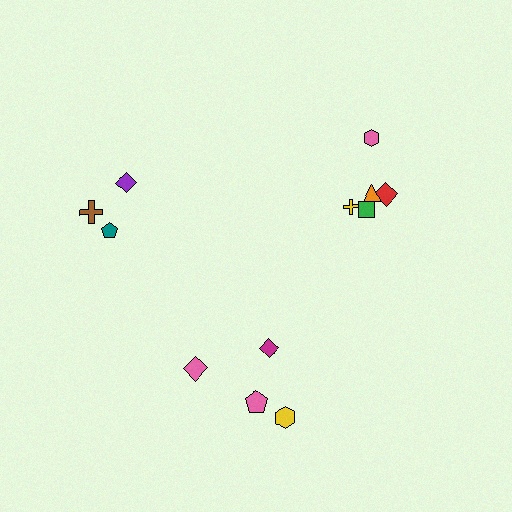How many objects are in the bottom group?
There are 4 objects.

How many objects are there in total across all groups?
There are 12 objects.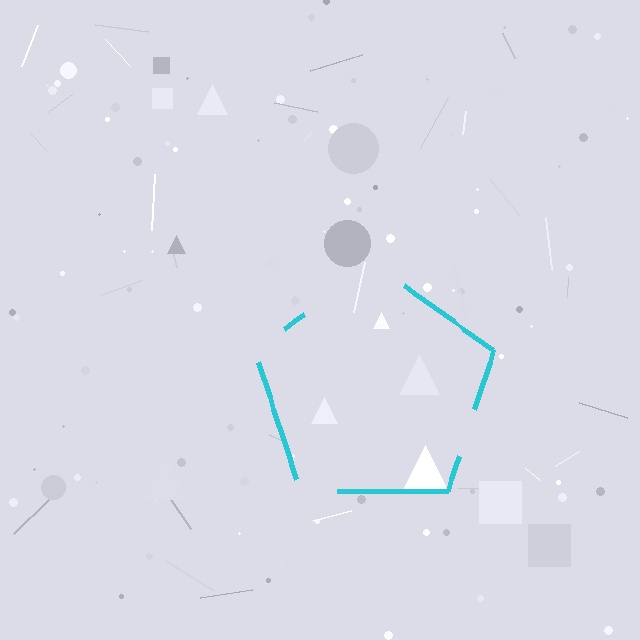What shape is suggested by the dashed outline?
The dashed outline suggests a pentagon.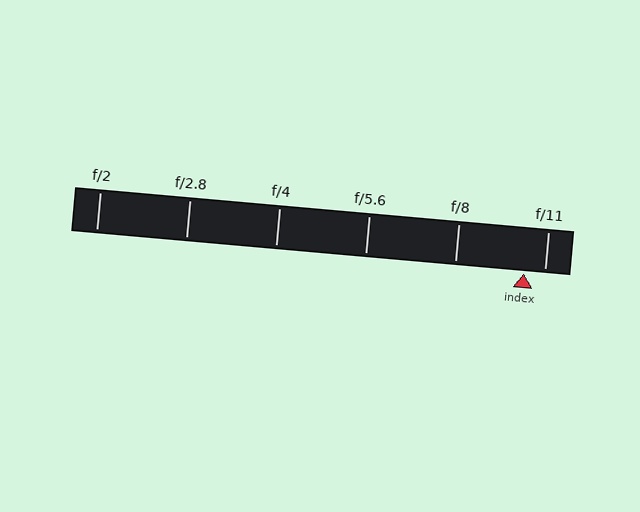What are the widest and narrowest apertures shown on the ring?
The widest aperture shown is f/2 and the narrowest is f/11.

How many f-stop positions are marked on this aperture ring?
There are 6 f-stop positions marked.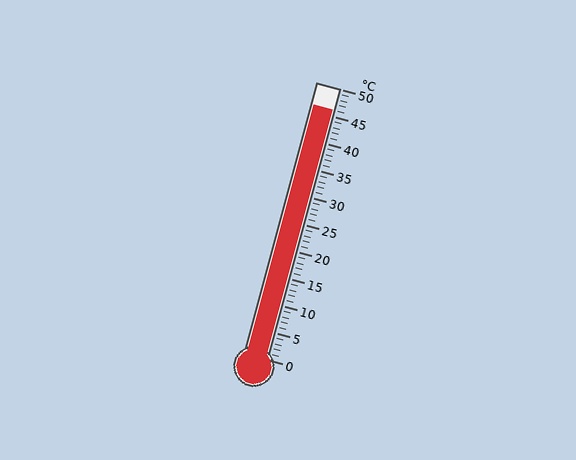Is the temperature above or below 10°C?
The temperature is above 10°C.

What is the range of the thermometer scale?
The thermometer scale ranges from 0°C to 50°C.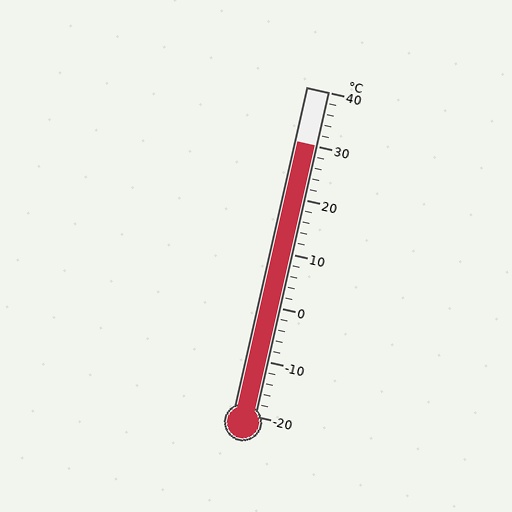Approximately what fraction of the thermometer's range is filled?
The thermometer is filled to approximately 85% of its range.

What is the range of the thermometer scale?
The thermometer scale ranges from -20°C to 40°C.